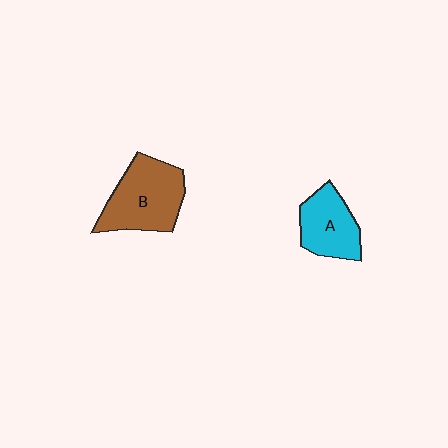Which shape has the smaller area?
Shape A (cyan).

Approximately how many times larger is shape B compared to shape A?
Approximately 1.4 times.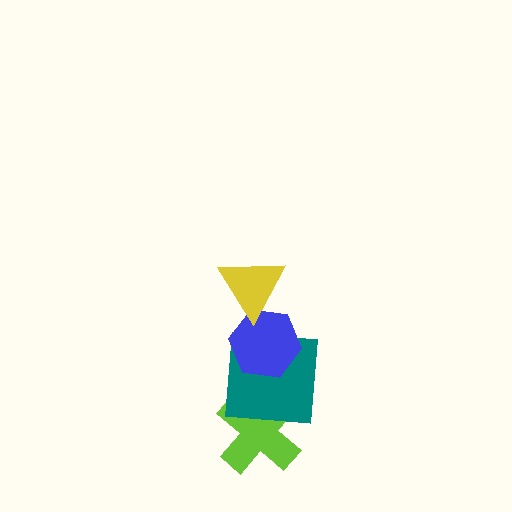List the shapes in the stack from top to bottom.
From top to bottom: the yellow triangle, the blue hexagon, the teal square, the lime cross.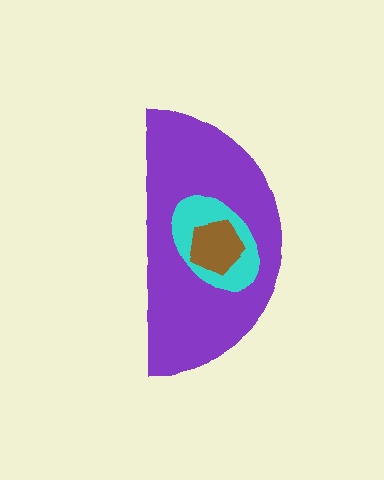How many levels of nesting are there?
3.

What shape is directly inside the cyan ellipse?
The brown pentagon.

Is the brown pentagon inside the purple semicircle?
Yes.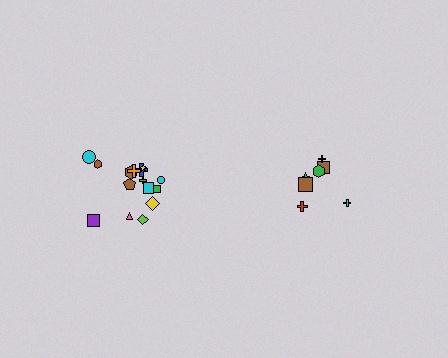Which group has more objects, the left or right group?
The left group.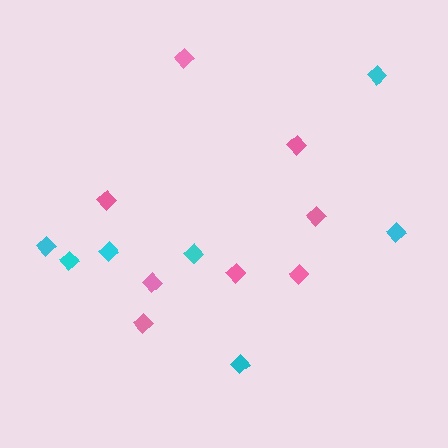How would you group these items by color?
There are 2 groups: one group of pink diamonds (8) and one group of cyan diamonds (7).